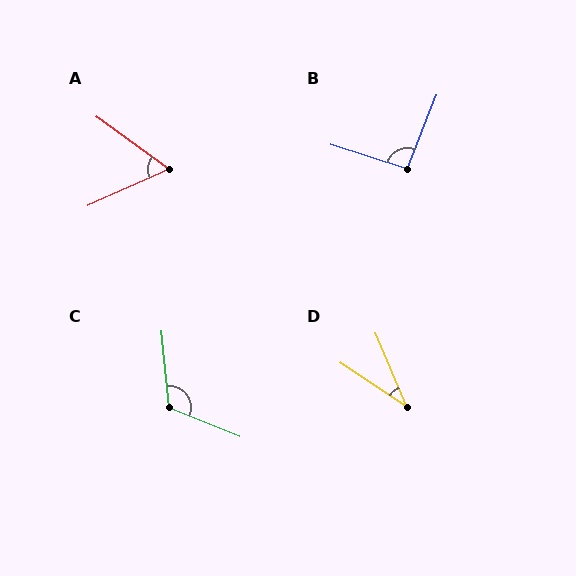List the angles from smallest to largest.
D (33°), A (60°), B (94°), C (118°).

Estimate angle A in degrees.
Approximately 60 degrees.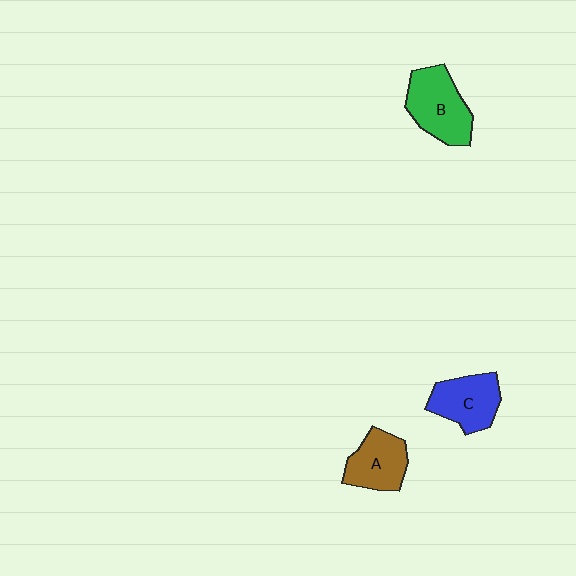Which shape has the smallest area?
Shape A (brown).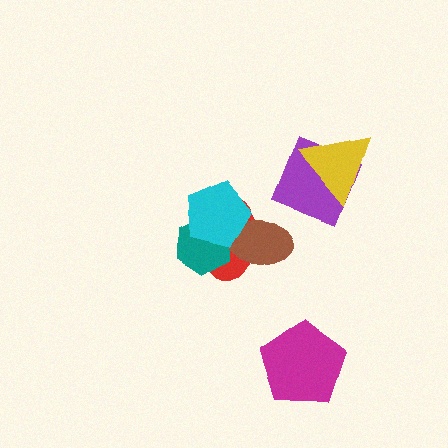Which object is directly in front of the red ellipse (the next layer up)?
The teal hexagon is directly in front of the red ellipse.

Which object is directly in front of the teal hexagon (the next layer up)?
The brown ellipse is directly in front of the teal hexagon.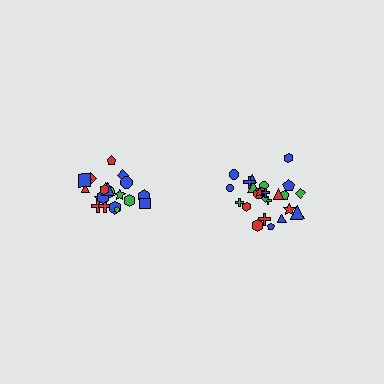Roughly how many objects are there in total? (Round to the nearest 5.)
Roughly 45 objects in total.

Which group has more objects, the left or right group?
The right group.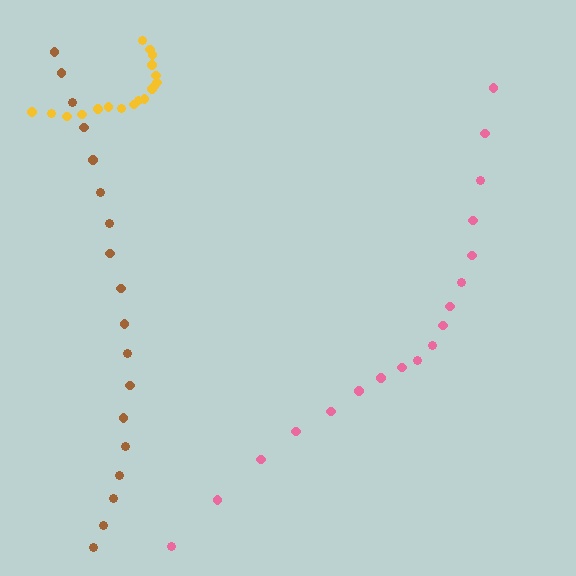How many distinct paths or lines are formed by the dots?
There are 3 distinct paths.